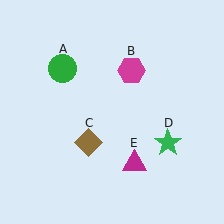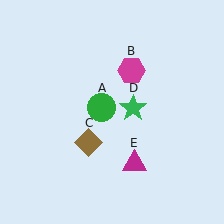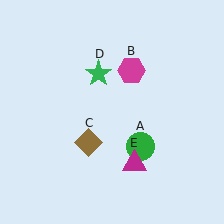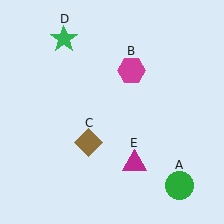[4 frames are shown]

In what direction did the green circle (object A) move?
The green circle (object A) moved down and to the right.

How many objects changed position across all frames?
2 objects changed position: green circle (object A), green star (object D).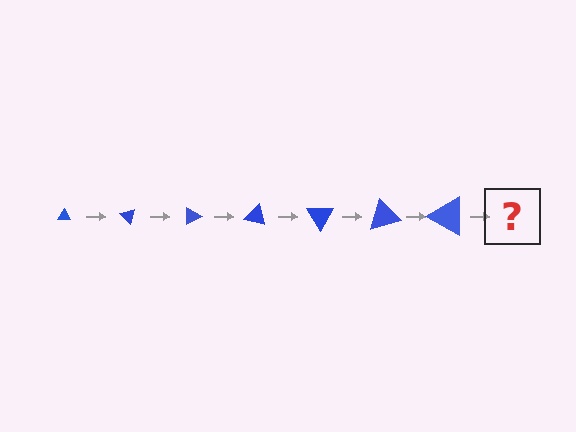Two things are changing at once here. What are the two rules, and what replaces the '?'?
The two rules are that the triangle grows larger each step and it rotates 45 degrees each step. The '?' should be a triangle, larger than the previous one and rotated 315 degrees from the start.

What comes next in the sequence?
The next element should be a triangle, larger than the previous one and rotated 315 degrees from the start.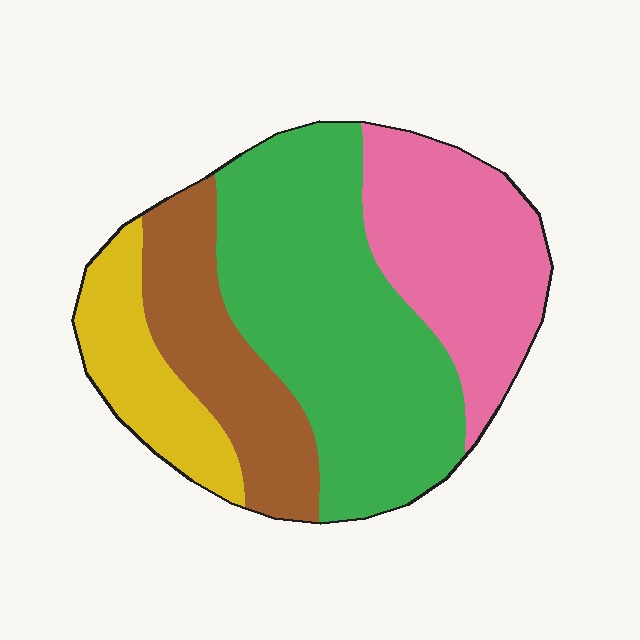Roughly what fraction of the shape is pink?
Pink takes up about one quarter (1/4) of the shape.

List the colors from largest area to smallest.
From largest to smallest: green, pink, brown, yellow.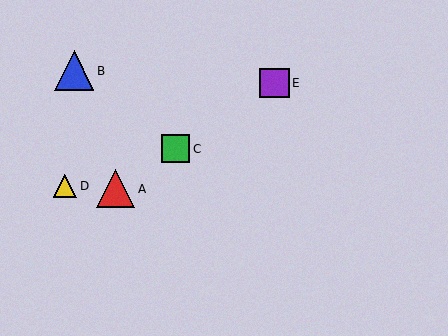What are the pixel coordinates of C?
Object C is at (176, 149).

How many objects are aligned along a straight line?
3 objects (A, C, E) are aligned along a straight line.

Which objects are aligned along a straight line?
Objects A, C, E are aligned along a straight line.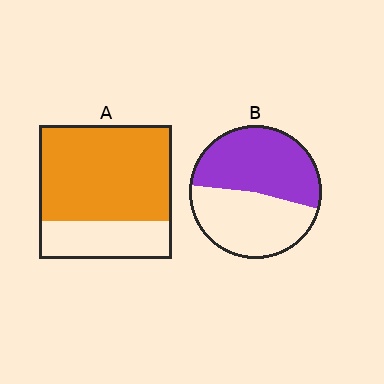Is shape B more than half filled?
Roughly half.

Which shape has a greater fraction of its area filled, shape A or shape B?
Shape A.